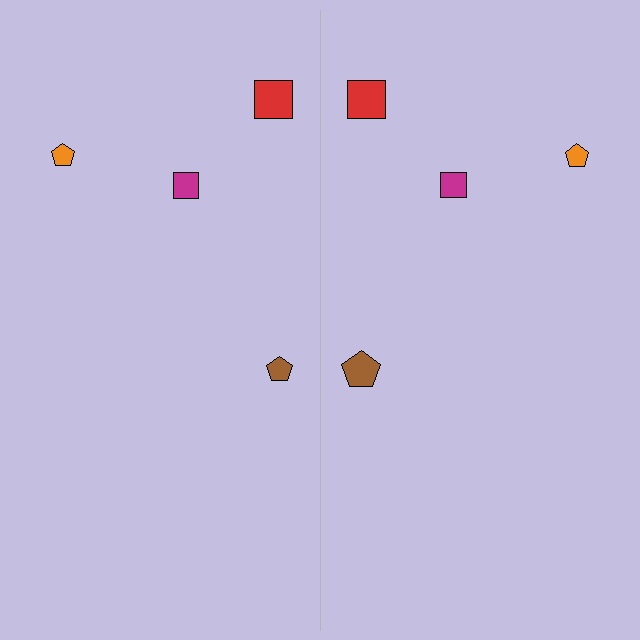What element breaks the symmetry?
The brown pentagon on the right side has a different size than its mirror counterpart.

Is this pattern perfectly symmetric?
No, the pattern is not perfectly symmetric. The brown pentagon on the right side has a different size than its mirror counterpart.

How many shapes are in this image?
There are 8 shapes in this image.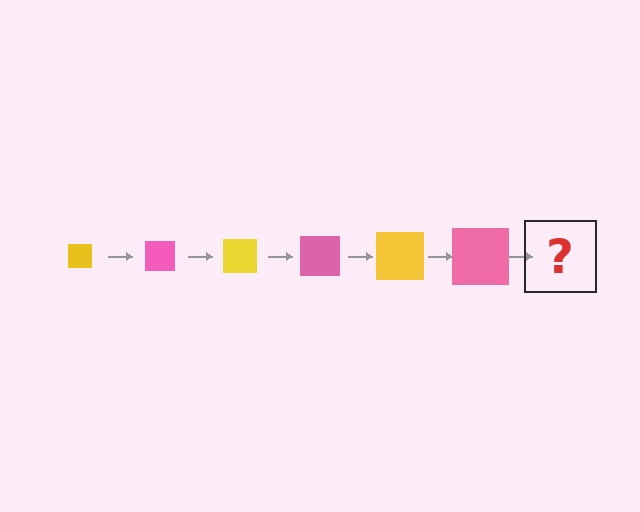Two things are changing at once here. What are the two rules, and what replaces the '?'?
The two rules are that the square grows larger each step and the color cycles through yellow and pink. The '?' should be a yellow square, larger than the previous one.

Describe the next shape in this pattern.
It should be a yellow square, larger than the previous one.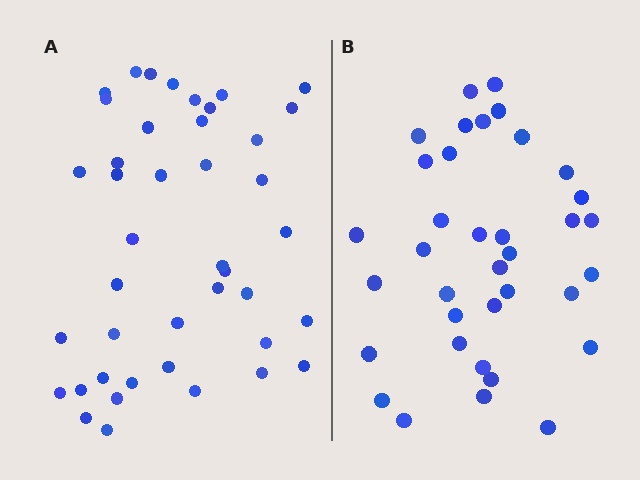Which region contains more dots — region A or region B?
Region A (the left region) has more dots.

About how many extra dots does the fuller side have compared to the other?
Region A has about 6 more dots than region B.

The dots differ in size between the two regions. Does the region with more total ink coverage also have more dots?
No. Region B has more total ink coverage because its dots are larger, but region A actually contains more individual dots. Total area can be misleading — the number of items is what matters here.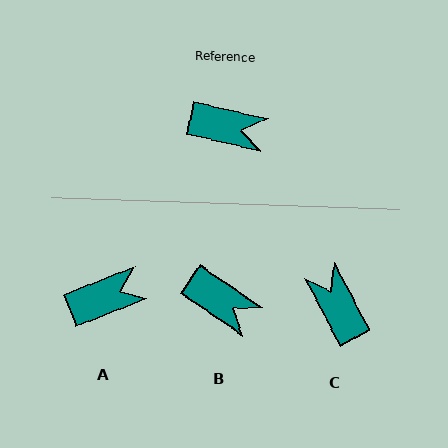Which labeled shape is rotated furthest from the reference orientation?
C, about 131 degrees away.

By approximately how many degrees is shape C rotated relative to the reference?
Approximately 131 degrees counter-clockwise.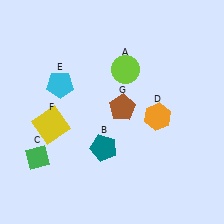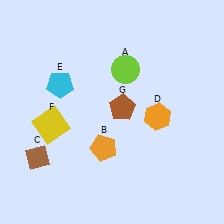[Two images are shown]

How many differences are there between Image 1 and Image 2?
There are 2 differences between the two images.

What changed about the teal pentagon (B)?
In Image 1, B is teal. In Image 2, it changed to orange.